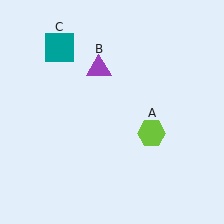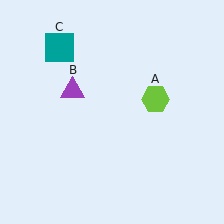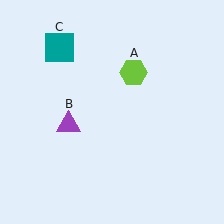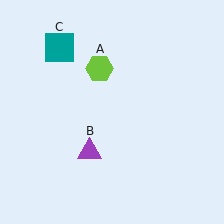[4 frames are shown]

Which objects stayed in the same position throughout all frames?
Teal square (object C) remained stationary.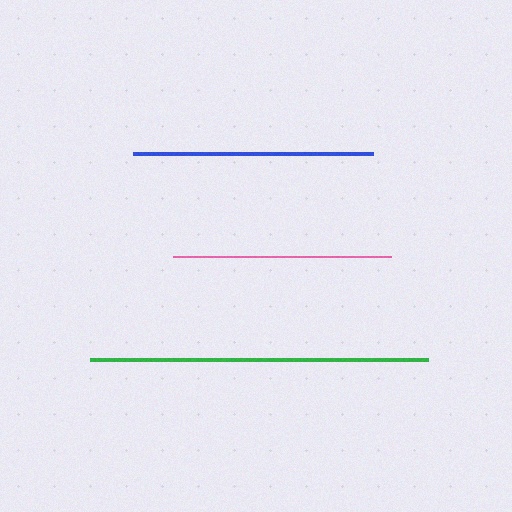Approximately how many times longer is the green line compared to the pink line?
The green line is approximately 1.6 times the length of the pink line.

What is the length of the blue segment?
The blue segment is approximately 240 pixels long.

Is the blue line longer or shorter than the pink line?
The blue line is longer than the pink line.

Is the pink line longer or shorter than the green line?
The green line is longer than the pink line.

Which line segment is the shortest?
The pink line is the shortest at approximately 218 pixels.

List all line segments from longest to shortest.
From longest to shortest: green, blue, pink.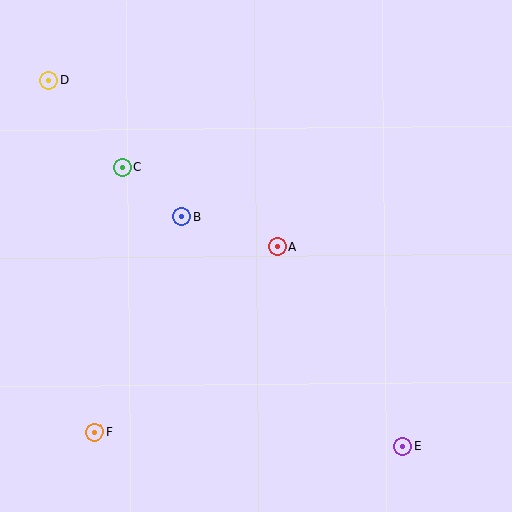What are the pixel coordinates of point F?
Point F is at (94, 432).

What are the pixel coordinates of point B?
Point B is at (182, 216).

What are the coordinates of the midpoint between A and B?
The midpoint between A and B is at (229, 232).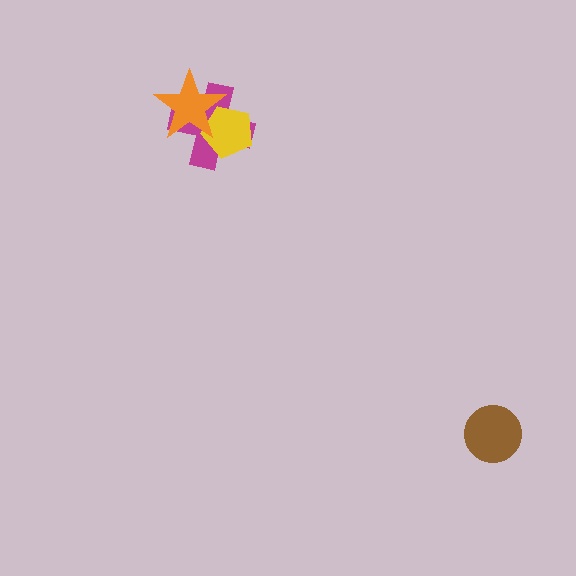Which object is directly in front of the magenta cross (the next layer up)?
The yellow pentagon is directly in front of the magenta cross.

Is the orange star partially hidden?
No, no other shape covers it.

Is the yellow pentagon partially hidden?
Yes, it is partially covered by another shape.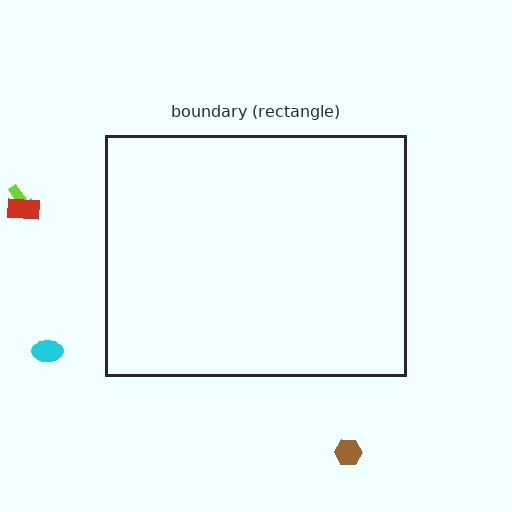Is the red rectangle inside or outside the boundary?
Outside.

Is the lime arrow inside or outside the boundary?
Outside.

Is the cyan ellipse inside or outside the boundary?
Outside.